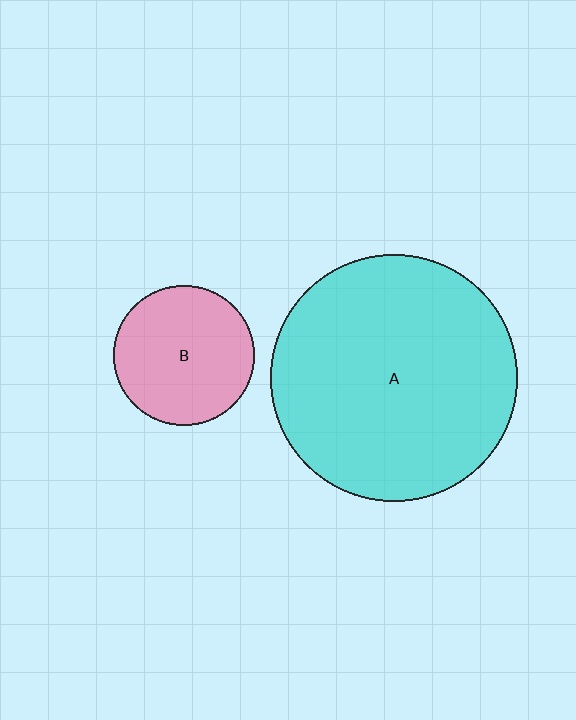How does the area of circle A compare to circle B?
Approximately 3.1 times.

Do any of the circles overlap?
No, none of the circles overlap.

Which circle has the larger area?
Circle A (cyan).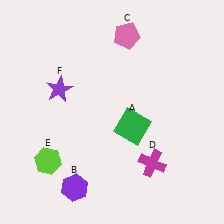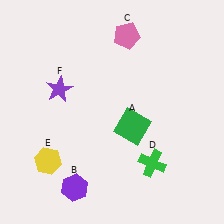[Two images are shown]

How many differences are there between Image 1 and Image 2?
There are 2 differences between the two images.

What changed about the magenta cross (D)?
In Image 1, D is magenta. In Image 2, it changed to green.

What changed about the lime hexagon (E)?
In Image 1, E is lime. In Image 2, it changed to yellow.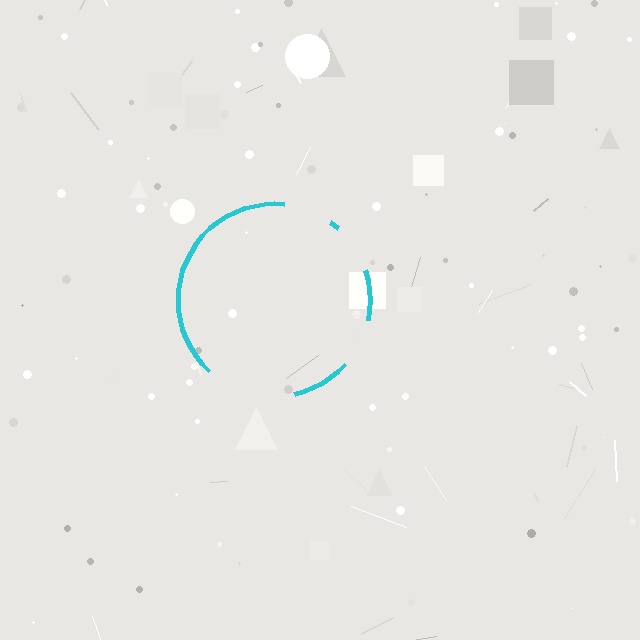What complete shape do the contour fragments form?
The contour fragments form a circle.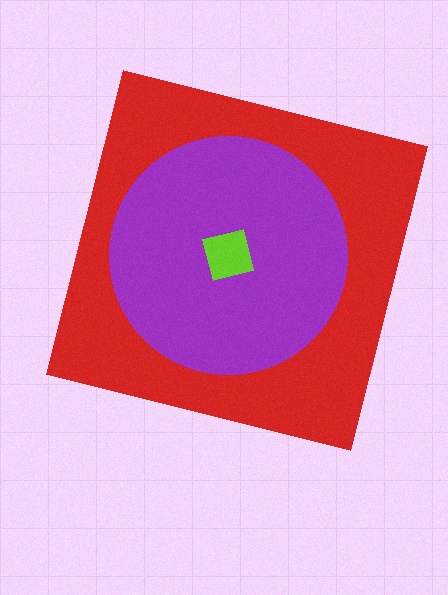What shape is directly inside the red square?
The purple circle.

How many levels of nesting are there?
3.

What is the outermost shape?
The red square.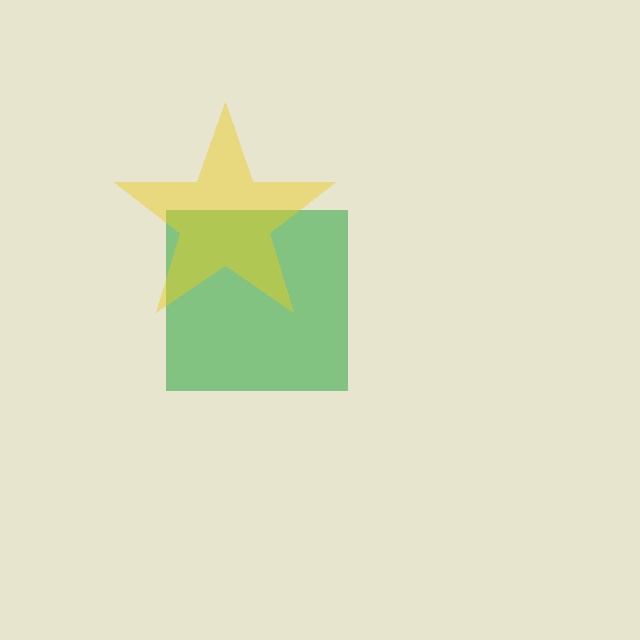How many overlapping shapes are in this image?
There are 2 overlapping shapes in the image.